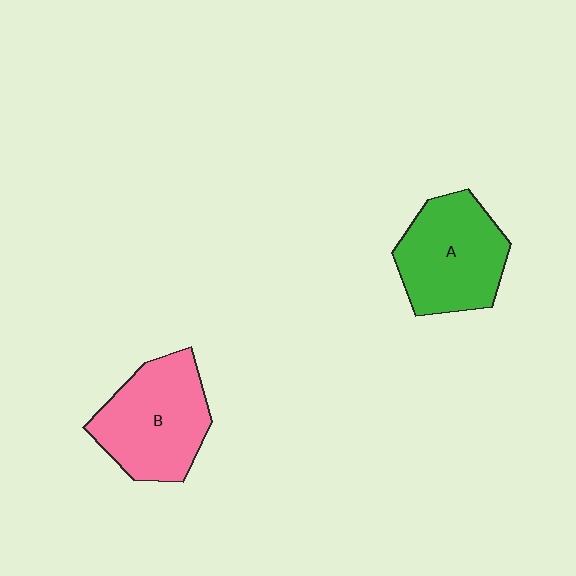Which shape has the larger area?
Shape B (pink).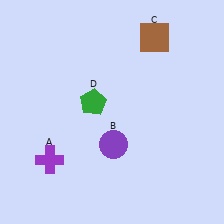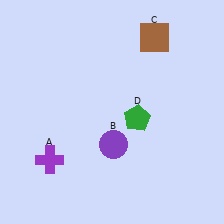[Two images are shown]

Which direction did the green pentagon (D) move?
The green pentagon (D) moved right.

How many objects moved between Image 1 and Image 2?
1 object moved between the two images.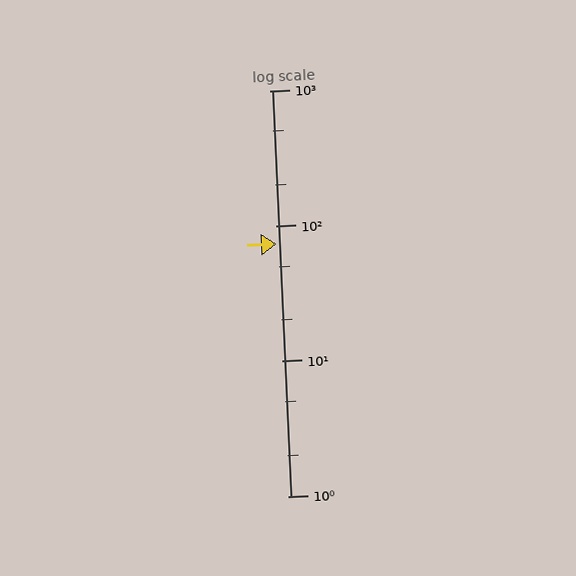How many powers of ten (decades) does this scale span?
The scale spans 3 decades, from 1 to 1000.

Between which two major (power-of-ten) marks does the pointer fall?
The pointer is between 10 and 100.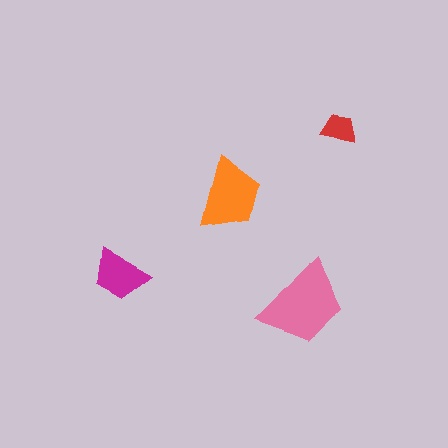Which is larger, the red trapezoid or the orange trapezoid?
The orange one.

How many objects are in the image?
There are 4 objects in the image.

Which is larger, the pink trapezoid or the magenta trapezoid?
The pink one.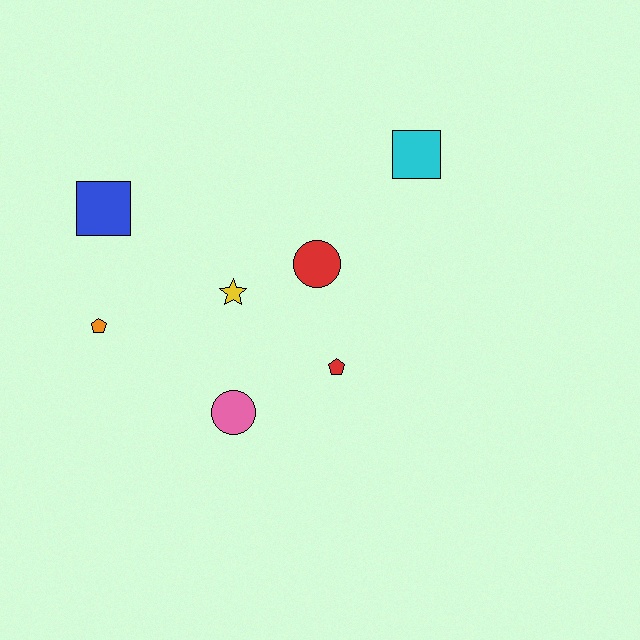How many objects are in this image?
There are 7 objects.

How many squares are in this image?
There are 2 squares.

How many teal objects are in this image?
There are no teal objects.